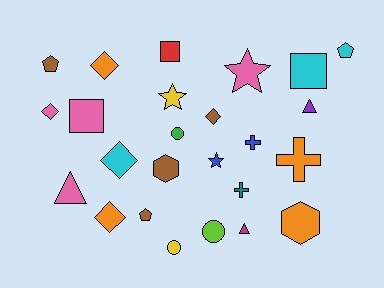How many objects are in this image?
There are 25 objects.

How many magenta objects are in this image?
There is 1 magenta object.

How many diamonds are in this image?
There are 5 diamonds.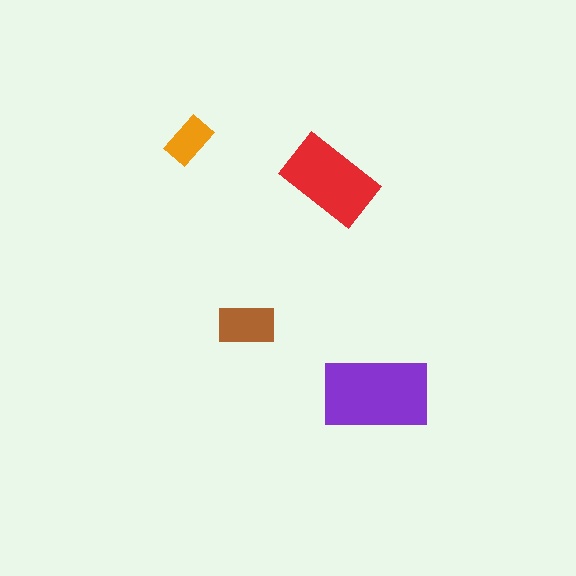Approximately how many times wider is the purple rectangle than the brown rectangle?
About 2 times wider.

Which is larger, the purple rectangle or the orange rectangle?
The purple one.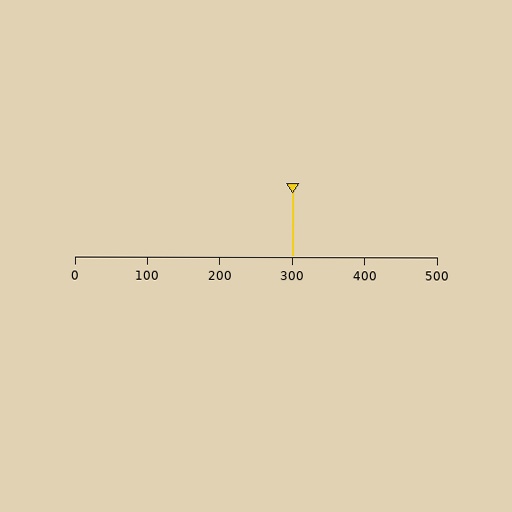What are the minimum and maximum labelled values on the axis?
The axis runs from 0 to 500.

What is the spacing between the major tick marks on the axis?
The major ticks are spaced 100 apart.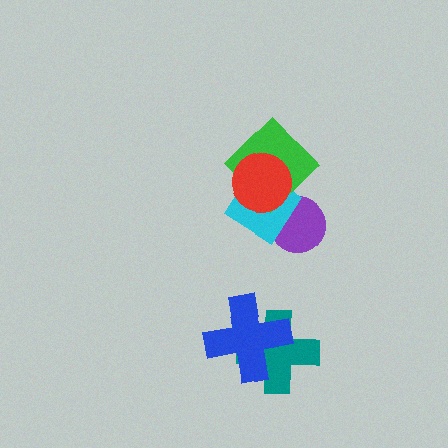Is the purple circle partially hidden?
Yes, it is partially covered by another shape.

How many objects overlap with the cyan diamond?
3 objects overlap with the cyan diamond.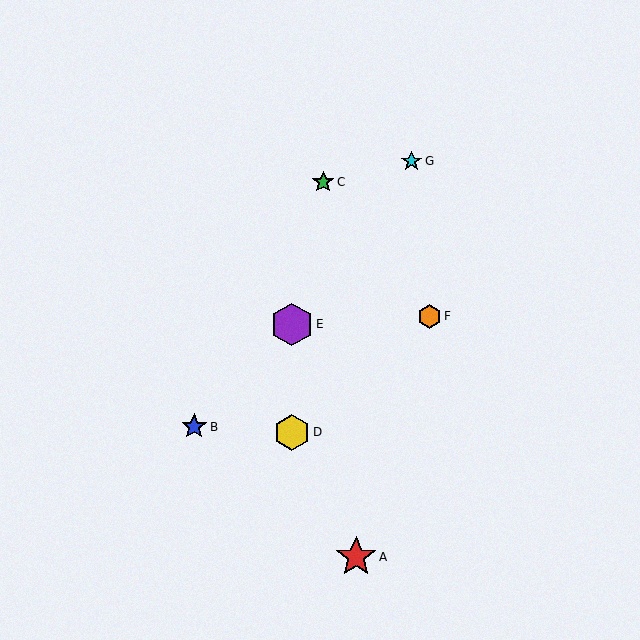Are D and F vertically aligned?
No, D is at x≈292 and F is at x≈429.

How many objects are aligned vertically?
2 objects (D, E) are aligned vertically.